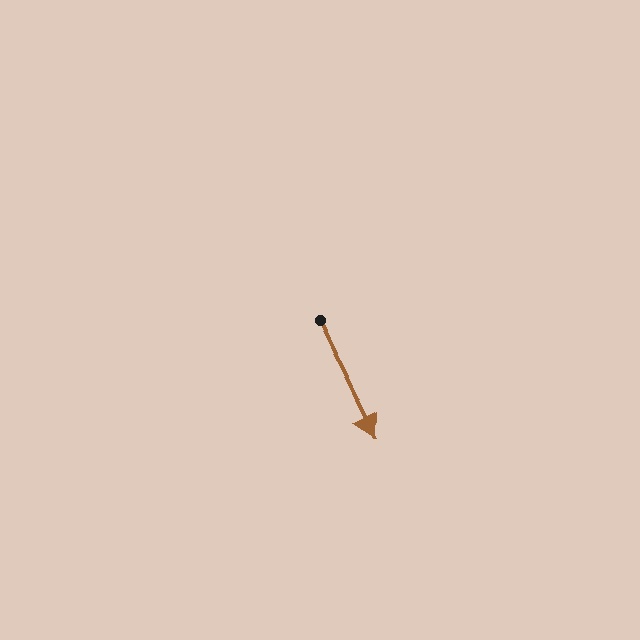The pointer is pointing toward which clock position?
Roughly 5 o'clock.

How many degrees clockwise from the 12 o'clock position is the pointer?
Approximately 153 degrees.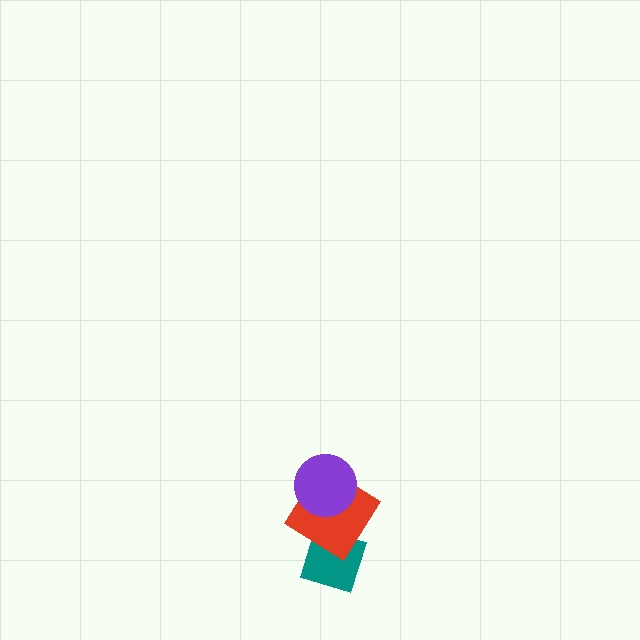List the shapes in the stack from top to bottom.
From top to bottom: the purple circle, the red diamond, the teal diamond.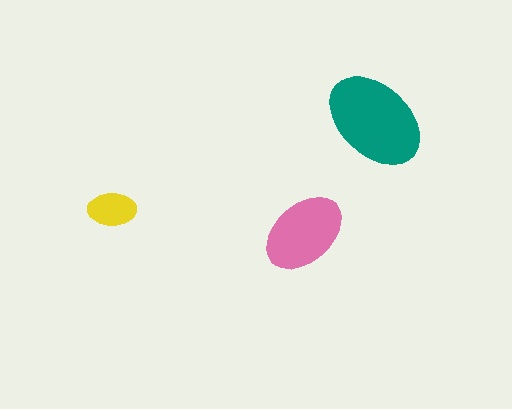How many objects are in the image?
There are 3 objects in the image.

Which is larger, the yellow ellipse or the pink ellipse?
The pink one.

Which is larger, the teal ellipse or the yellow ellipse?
The teal one.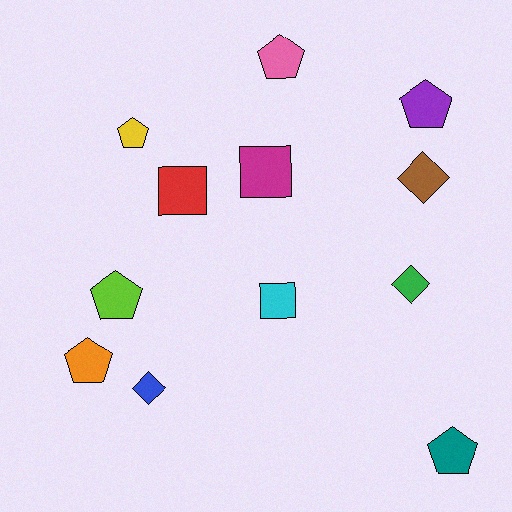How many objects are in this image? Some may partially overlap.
There are 12 objects.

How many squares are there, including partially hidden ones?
There are 3 squares.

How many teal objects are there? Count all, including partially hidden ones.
There is 1 teal object.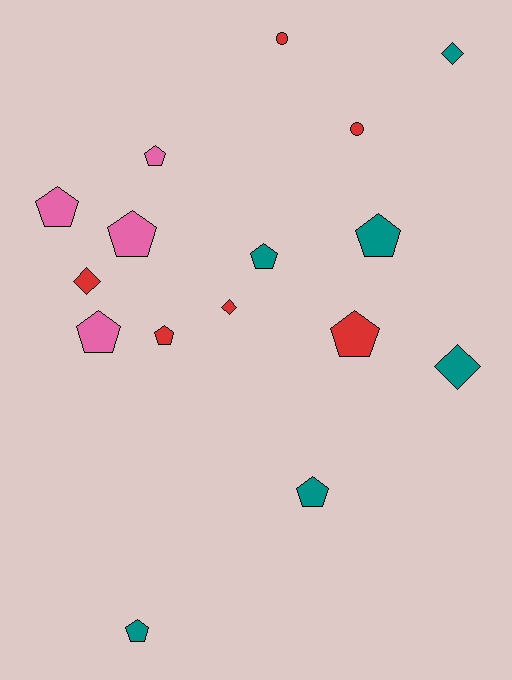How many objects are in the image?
There are 16 objects.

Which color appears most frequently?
Teal, with 6 objects.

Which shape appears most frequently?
Pentagon, with 10 objects.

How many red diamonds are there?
There are 2 red diamonds.